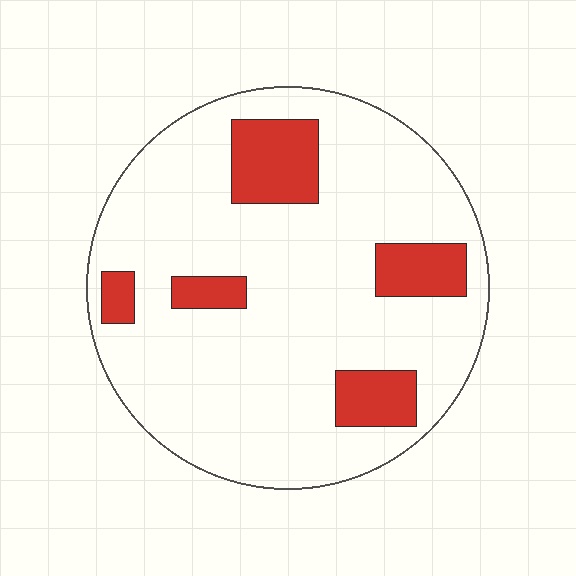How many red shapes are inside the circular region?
5.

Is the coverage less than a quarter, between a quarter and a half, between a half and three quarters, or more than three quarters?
Less than a quarter.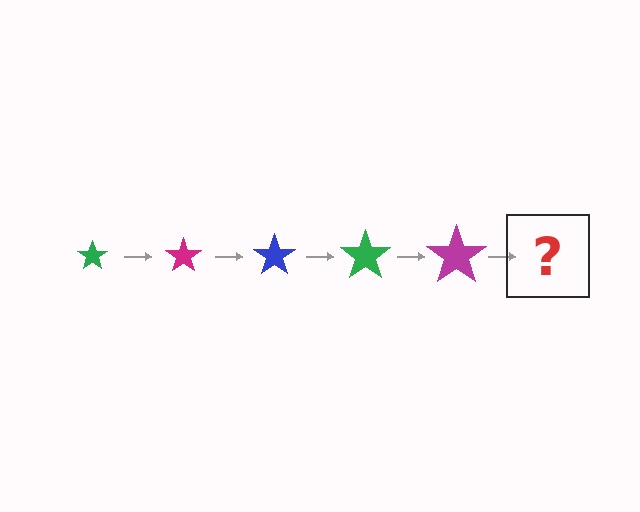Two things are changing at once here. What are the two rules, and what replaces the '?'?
The two rules are that the star grows larger each step and the color cycles through green, magenta, and blue. The '?' should be a blue star, larger than the previous one.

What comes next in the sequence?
The next element should be a blue star, larger than the previous one.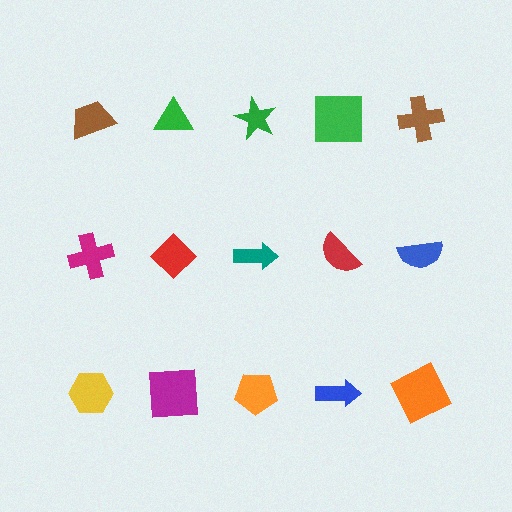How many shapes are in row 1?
5 shapes.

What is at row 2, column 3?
A teal arrow.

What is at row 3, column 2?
A magenta square.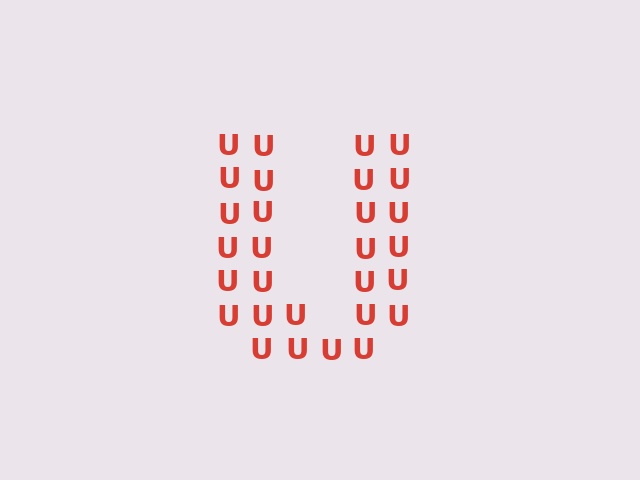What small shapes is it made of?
It is made of small letter U's.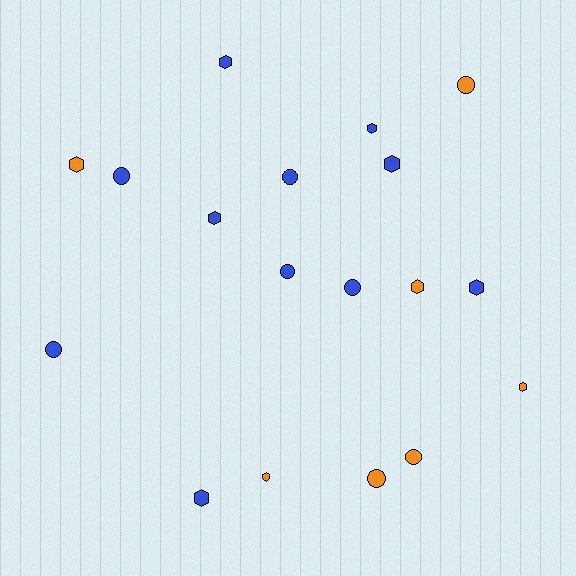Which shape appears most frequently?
Hexagon, with 10 objects.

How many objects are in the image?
There are 18 objects.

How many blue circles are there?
There are 5 blue circles.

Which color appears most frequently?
Blue, with 11 objects.